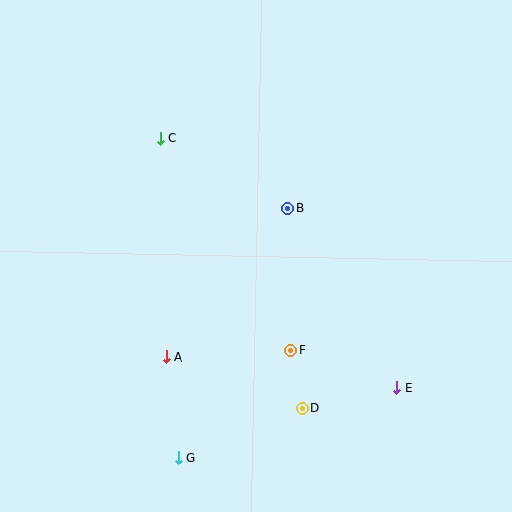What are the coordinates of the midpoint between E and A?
The midpoint between E and A is at (282, 372).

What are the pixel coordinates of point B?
Point B is at (288, 208).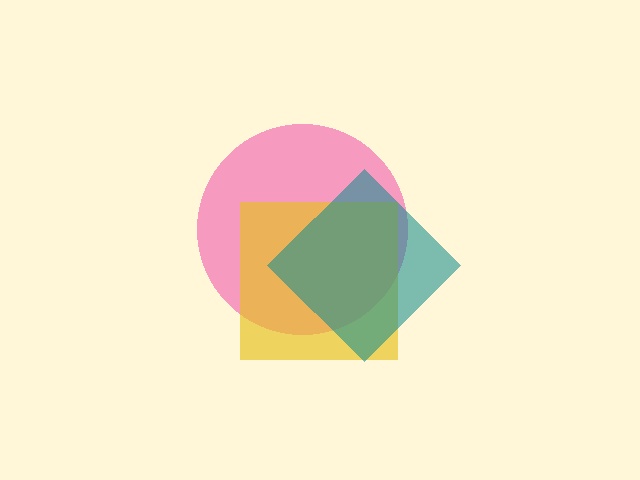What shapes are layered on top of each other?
The layered shapes are: a pink circle, a yellow square, a teal diamond.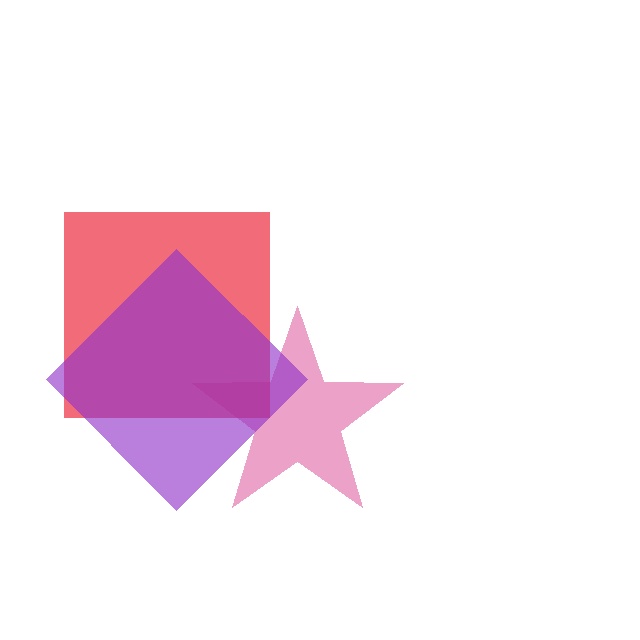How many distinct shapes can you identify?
There are 3 distinct shapes: a magenta star, a red square, a purple diamond.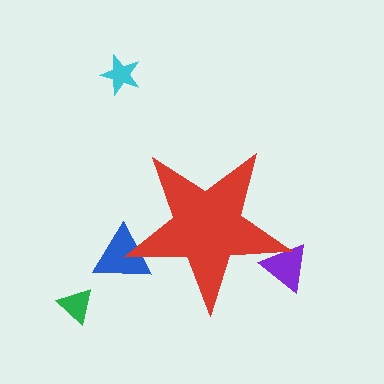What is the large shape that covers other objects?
A red star.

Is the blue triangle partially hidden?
Yes, the blue triangle is partially hidden behind the red star.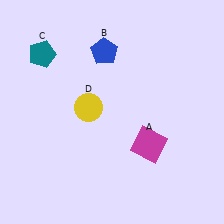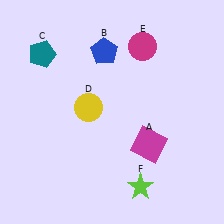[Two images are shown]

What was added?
A magenta circle (E), a lime star (F) were added in Image 2.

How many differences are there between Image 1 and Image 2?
There are 2 differences between the two images.